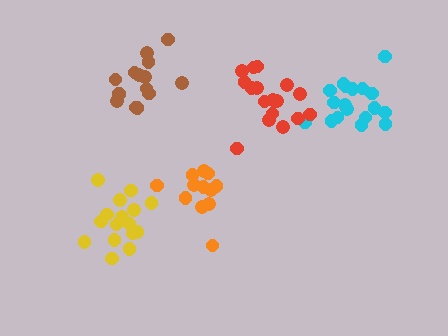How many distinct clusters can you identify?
There are 5 distinct clusters.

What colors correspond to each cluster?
The clusters are colored: brown, yellow, cyan, red, orange.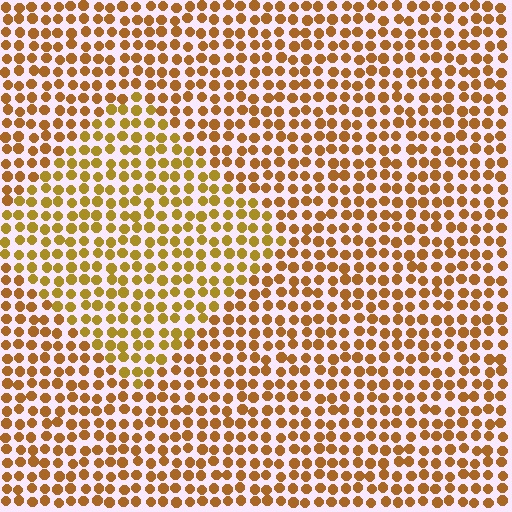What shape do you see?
I see a diamond.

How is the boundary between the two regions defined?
The boundary is defined purely by a slight shift in hue (about 18 degrees). Spacing, size, and orientation are identical on both sides.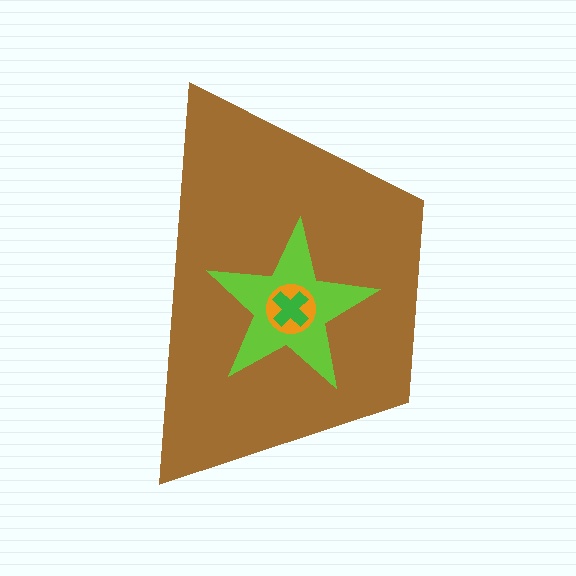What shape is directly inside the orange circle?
The green cross.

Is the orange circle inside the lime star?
Yes.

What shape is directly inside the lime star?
The orange circle.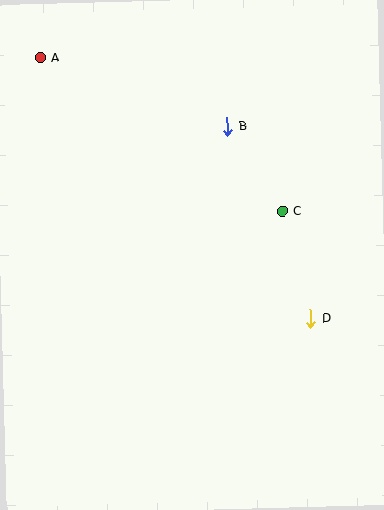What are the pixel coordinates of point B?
Point B is at (228, 126).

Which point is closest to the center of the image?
Point C at (282, 211) is closest to the center.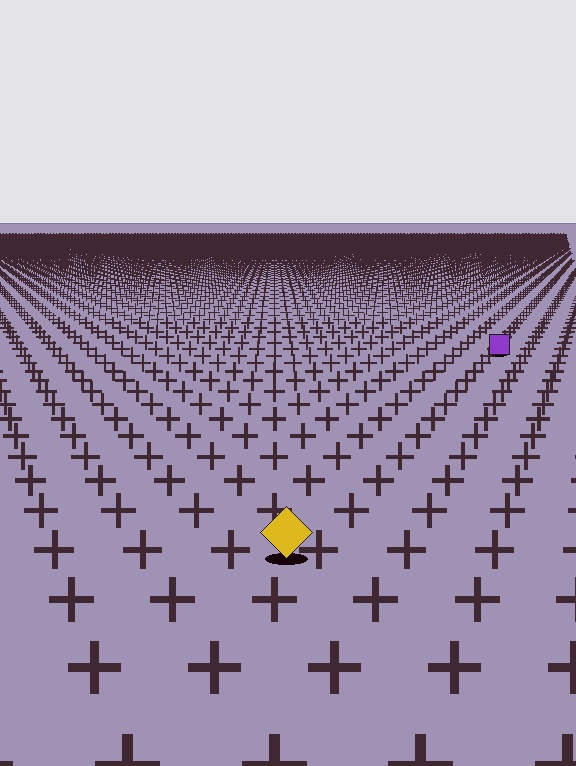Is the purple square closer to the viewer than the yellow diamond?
No. The yellow diamond is closer — you can tell from the texture gradient: the ground texture is coarser near it.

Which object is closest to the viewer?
The yellow diamond is closest. The texture marks near it are larger and more spread out.